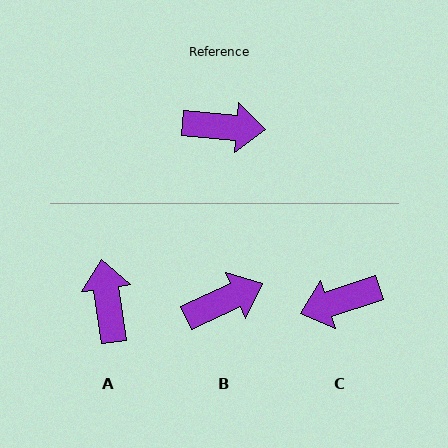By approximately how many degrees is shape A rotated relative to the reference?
Approximately 103 degrees counter-clockwise.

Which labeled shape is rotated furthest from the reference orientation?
C, about 157 degrees away.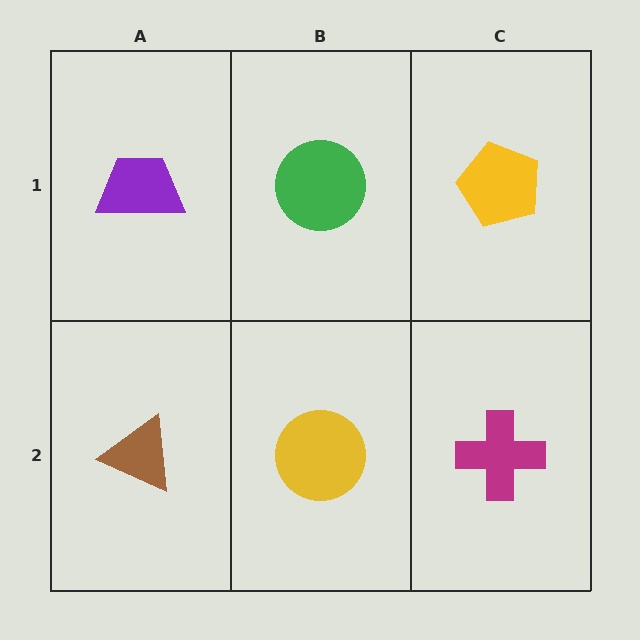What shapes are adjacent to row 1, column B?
A yellow circle (row 2, column B), a purple trapezoid (row 1, column A), a yellow pentagon (row 1, column C).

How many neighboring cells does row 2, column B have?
3.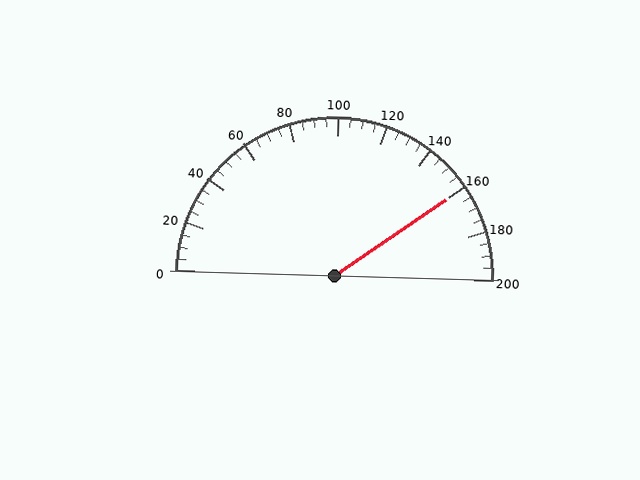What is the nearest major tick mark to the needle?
The nearest major tick mark is 160.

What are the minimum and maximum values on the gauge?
The gauge ranges from 0 to 200.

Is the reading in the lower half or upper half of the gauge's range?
The reading is in the upper half of the range (0 to 200).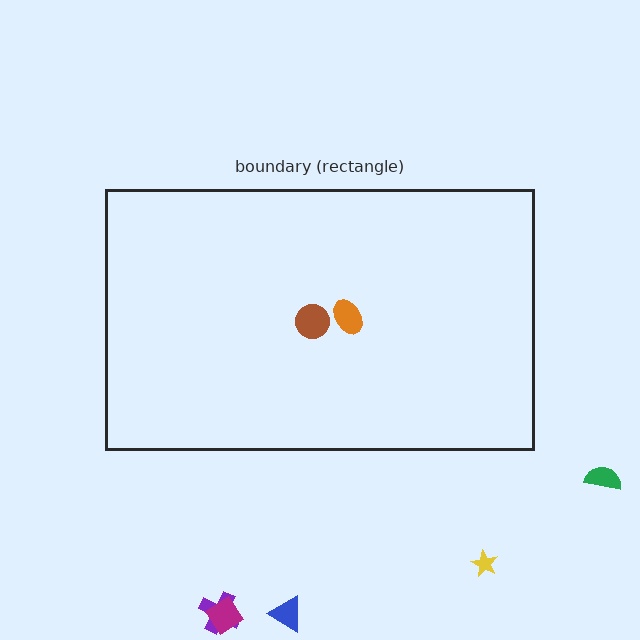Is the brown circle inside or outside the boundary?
Inside.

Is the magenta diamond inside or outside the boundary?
Outside.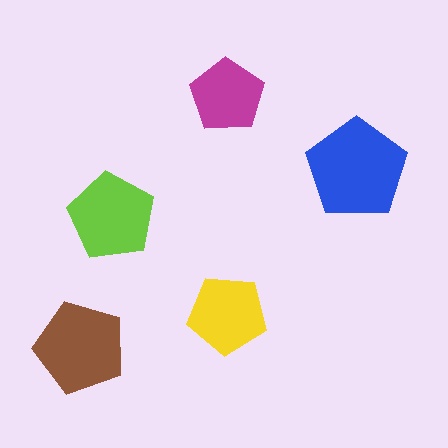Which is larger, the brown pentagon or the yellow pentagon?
The brown one.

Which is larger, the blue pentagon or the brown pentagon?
The blue one.